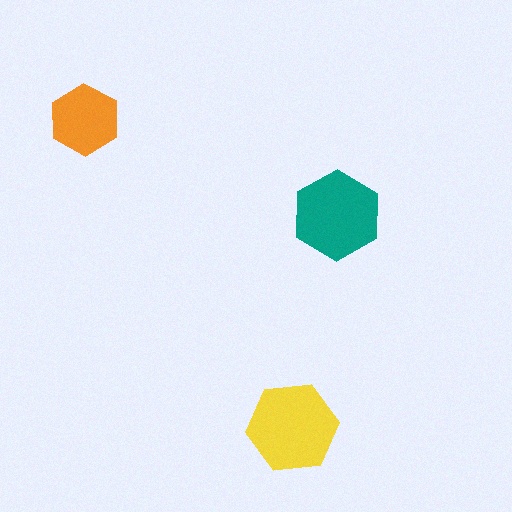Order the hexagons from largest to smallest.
the yellow one, the teal one, the orange one.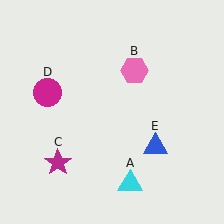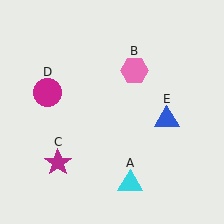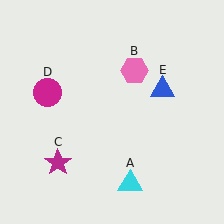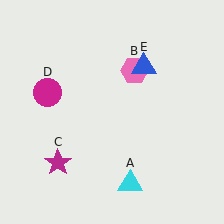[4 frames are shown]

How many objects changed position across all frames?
1 object changed position: blue triangle (object E).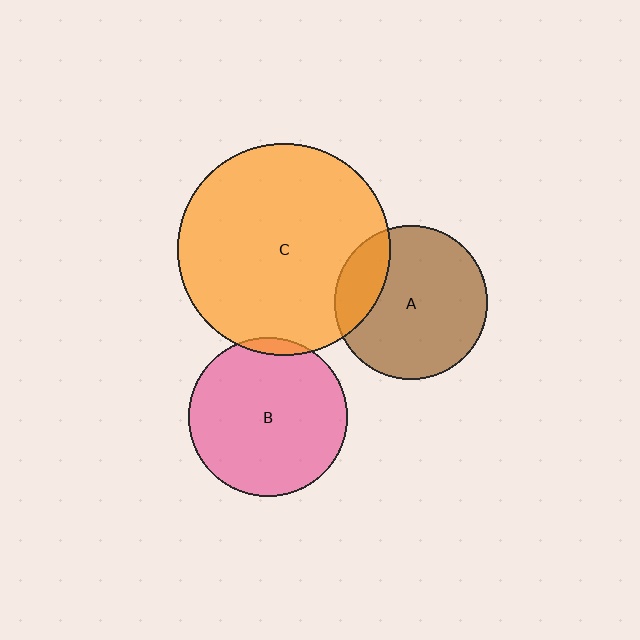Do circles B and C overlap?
Yes.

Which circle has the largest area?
Circle C (orange).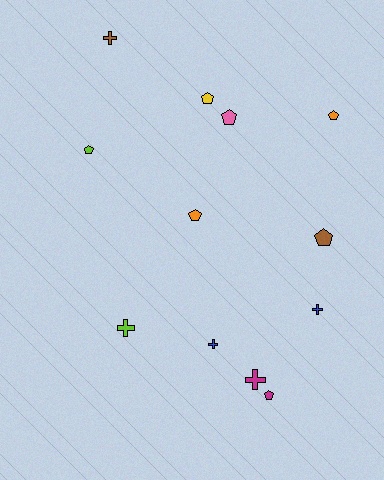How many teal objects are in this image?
There are no teal objects.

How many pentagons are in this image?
There are 7 pentagons.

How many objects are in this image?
There are 12 objects.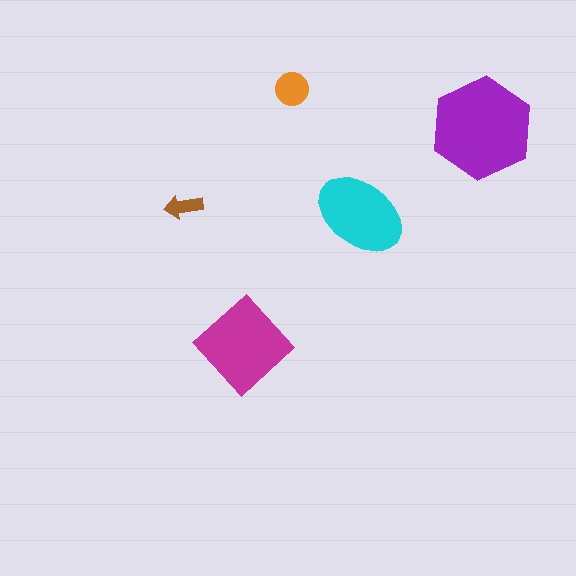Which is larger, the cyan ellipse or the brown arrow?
The cyan ellipse.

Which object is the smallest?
The brown arrow.